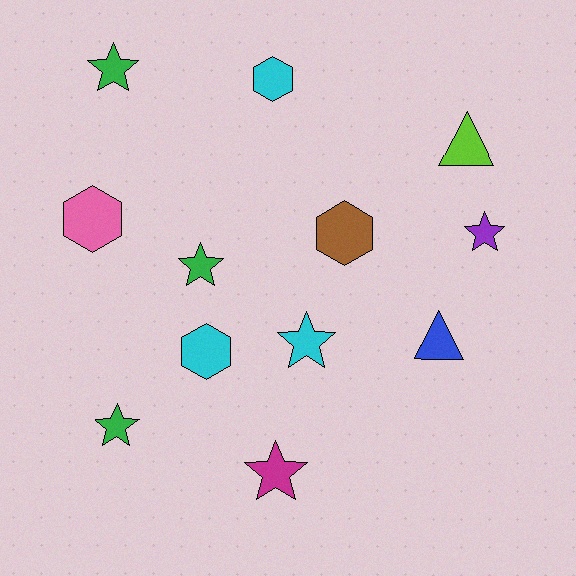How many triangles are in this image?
There are 2 triangles.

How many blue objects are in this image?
There is 1 blue object.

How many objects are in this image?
There are 12 objects.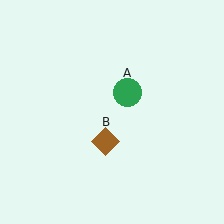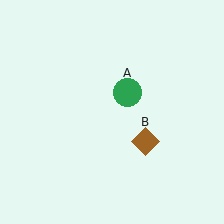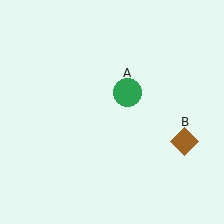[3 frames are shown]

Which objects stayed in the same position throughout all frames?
Green circle (object A) remained stationary.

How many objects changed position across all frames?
1 object changed position: brown diamond (object B).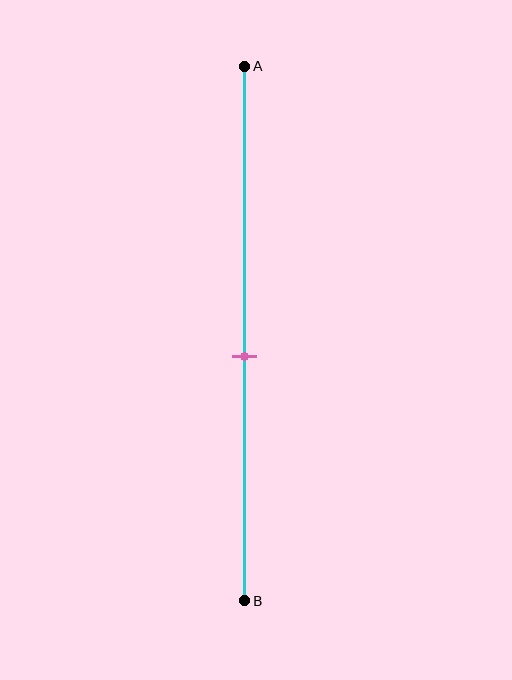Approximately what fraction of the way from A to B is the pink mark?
The pink mark is approximately 55% of the way from A to B.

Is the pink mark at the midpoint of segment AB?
No, the mark is at about 55% from A, not at the 50% midpoint.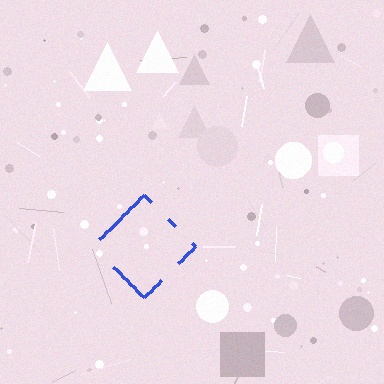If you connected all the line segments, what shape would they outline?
They would outline a diamond.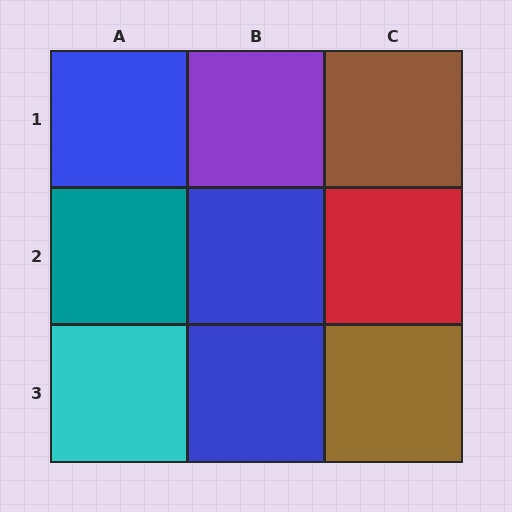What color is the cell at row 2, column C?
Red.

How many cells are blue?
3 cells are blue.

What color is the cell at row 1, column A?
Blue.